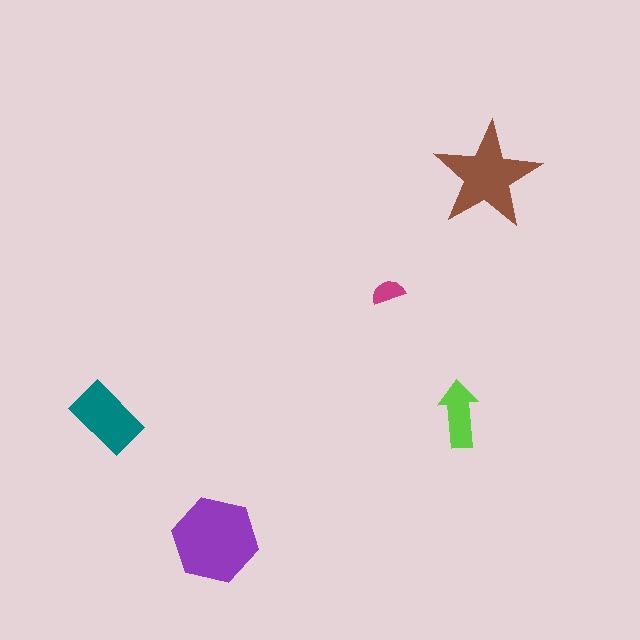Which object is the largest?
The purple hexagon.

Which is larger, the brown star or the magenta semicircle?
The brown star.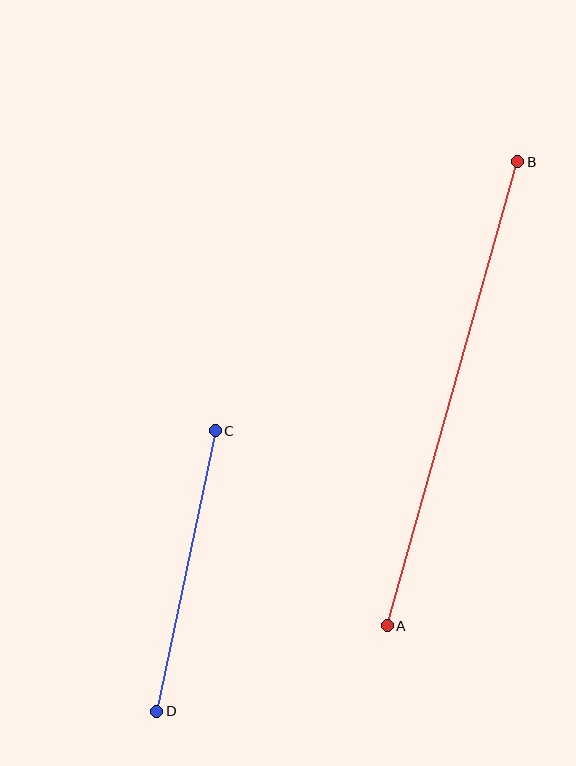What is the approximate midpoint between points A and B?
The midpoint is at approximately (453, 394) pixels.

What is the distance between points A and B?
The distance is approximately 482 pixels.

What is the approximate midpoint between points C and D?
The midpoint is at approximately (186, 571) pixels.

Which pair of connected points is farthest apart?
Points A and B are farthest apart.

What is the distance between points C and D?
The distance is approximately 287 pixels.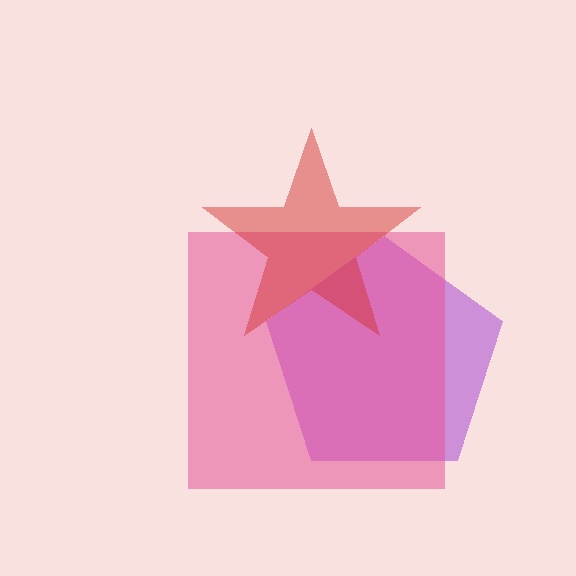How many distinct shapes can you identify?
There are 3 distinct shapes: a purple pentagon, a pink square, a red star.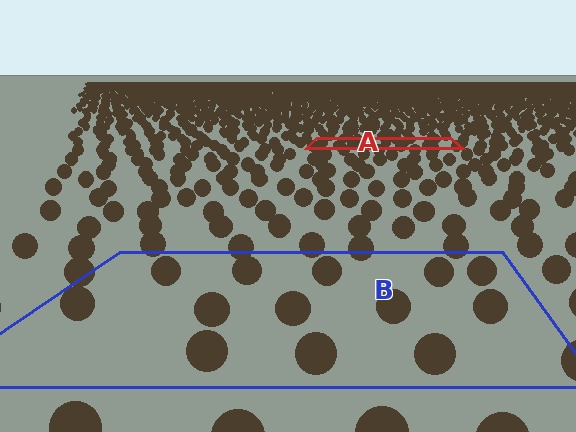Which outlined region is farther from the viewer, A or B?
Region A is farther from the viewer — the texture elements inside it appear smaller and more densely packed.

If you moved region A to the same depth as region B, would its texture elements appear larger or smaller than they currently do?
They would appear larger. At a closer depth, the same texture elements are projected at a bigger on-screen size.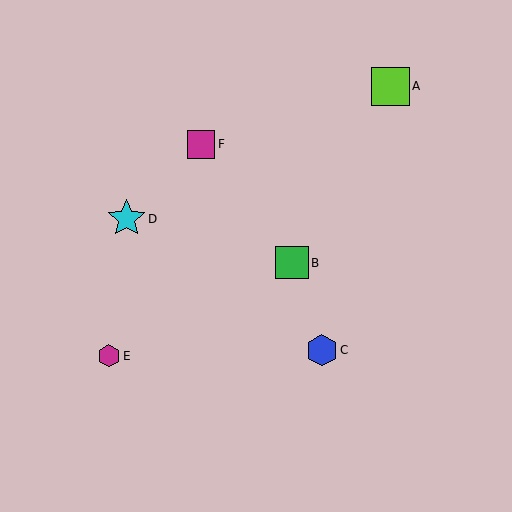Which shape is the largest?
The lime square (labeled A) is the largest.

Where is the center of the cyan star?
The center of the cyan star is at (126, 219).